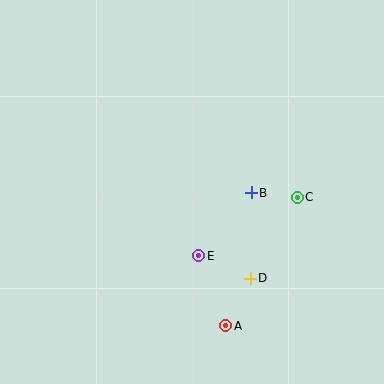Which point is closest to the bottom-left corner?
Point A is closest to the bottom-left corner.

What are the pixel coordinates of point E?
Point E is at (199, 256).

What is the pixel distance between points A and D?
The distance between A and D is 54 pixels.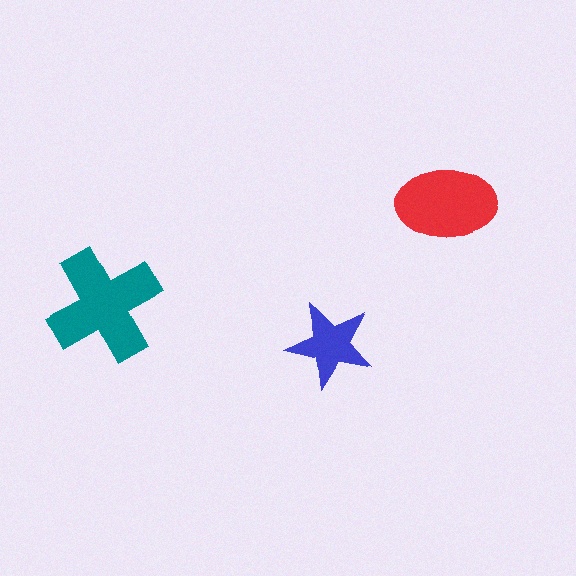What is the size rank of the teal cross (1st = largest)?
1st.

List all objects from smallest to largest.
The blue star, the red ellipse, the teal cross.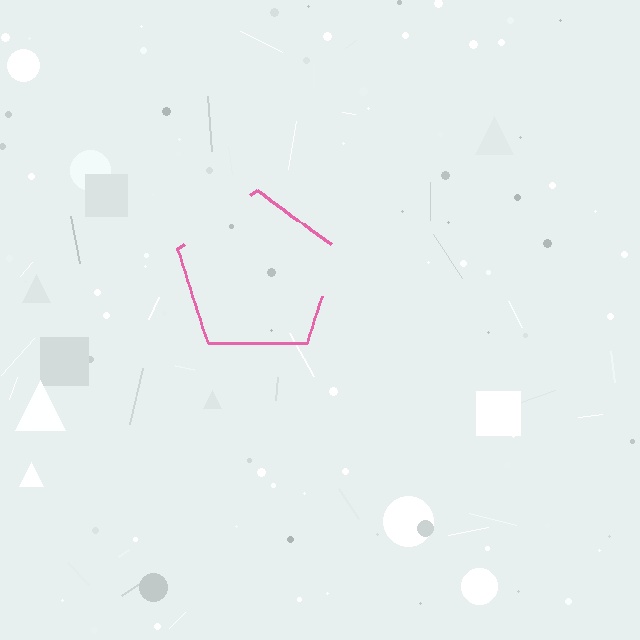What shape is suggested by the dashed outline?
The dashed outline suggests a pentagon.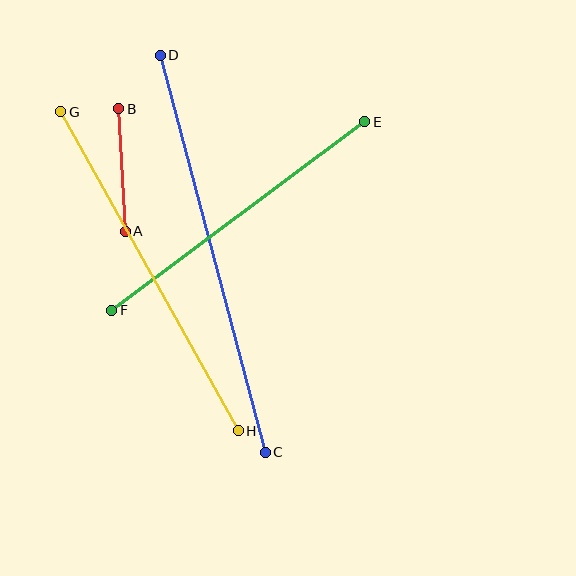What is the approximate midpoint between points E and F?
The midpoint is at approximately (238, 216) pixels.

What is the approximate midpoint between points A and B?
The midpoint is at approximately (122, 170) pixels.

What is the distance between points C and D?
The distance is approximately 411 pixels.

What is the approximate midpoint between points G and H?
The midpoint is at approximately (149, 271) pixels.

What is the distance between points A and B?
The distance is approximately 123 pixels.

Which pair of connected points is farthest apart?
Points C and D are farthest apart.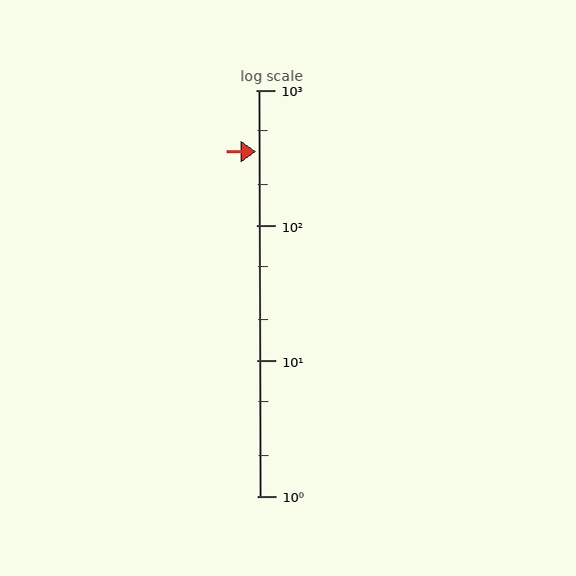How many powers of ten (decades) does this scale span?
The scale spans 3 decades, from 1 to 1000.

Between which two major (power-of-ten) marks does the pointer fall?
The pointer is between 100 and 1000.